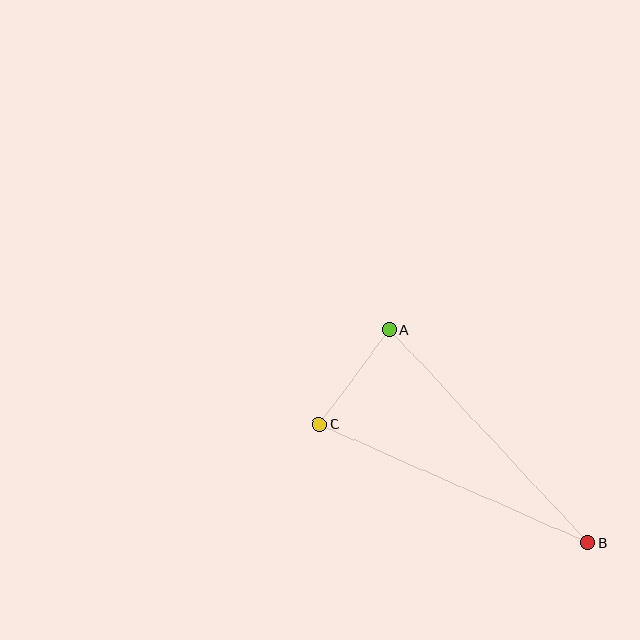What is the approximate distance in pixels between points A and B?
The distance between A and B is approximately 292 pixels.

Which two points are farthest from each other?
Points B and C are farthest from each other.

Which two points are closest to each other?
Points A and C are closest to each other.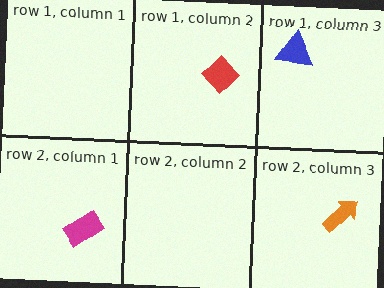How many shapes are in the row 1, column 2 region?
1.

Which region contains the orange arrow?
The row 2, column 3 region.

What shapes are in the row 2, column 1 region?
The magenta rectangle.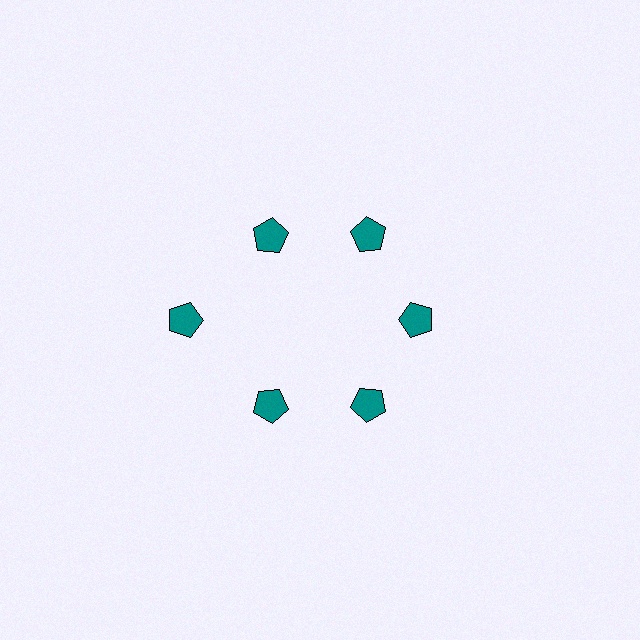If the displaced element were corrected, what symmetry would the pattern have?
It would have 6-fold rotational symmetry — the pattern would map onto itself every 60 degrees.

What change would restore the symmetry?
The symmetry would be restored by moving it inward, back onto the ring so that all 6 pentagons sit at equal angles and equal distance from the center.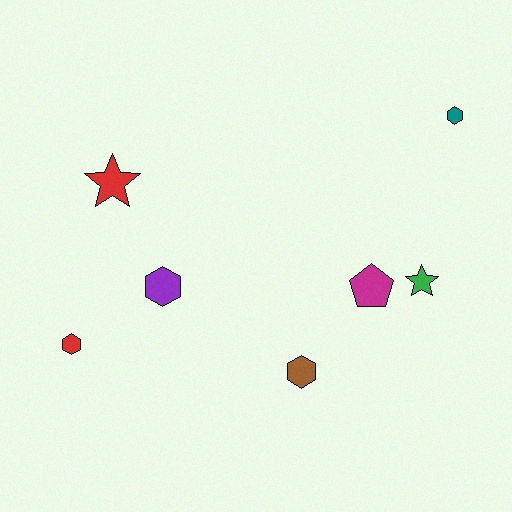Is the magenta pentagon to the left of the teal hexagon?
Yes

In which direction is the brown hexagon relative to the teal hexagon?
The brown hexagon is below the teal hexagon.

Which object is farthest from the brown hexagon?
The teal hexagon is farthest from the brown hexagon.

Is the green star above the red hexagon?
Yes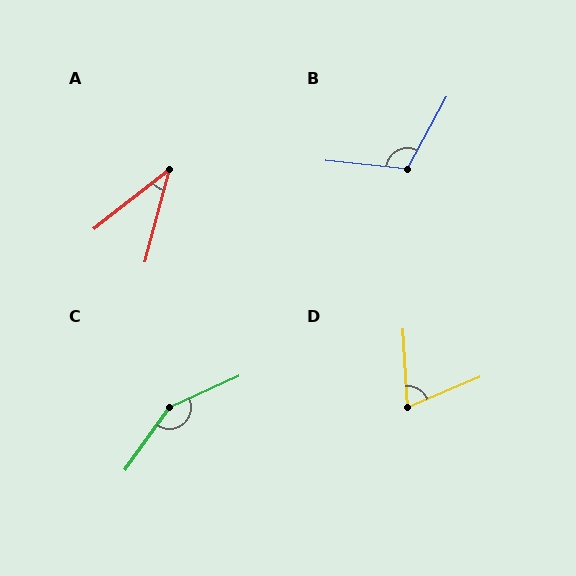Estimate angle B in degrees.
Approximately 113 degrees.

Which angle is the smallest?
A, at approximately 37 degrees.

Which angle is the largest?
C, at approximately 150 degrees.